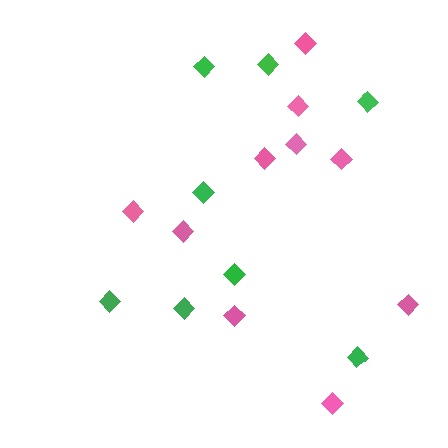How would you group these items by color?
There are 2 groups: one group of green diamonds (8) and one group of pink diamonds (10).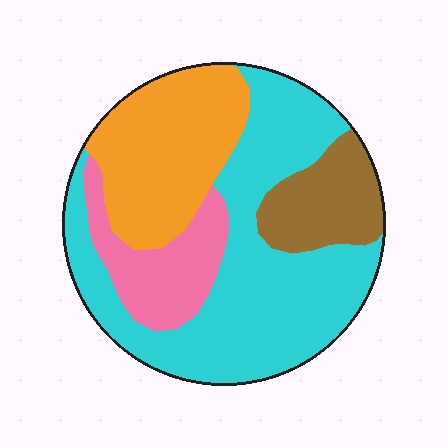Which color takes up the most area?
Cyan, at roughly 50%.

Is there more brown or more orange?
Orange.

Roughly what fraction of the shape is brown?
Brown covers about 15% of the shape.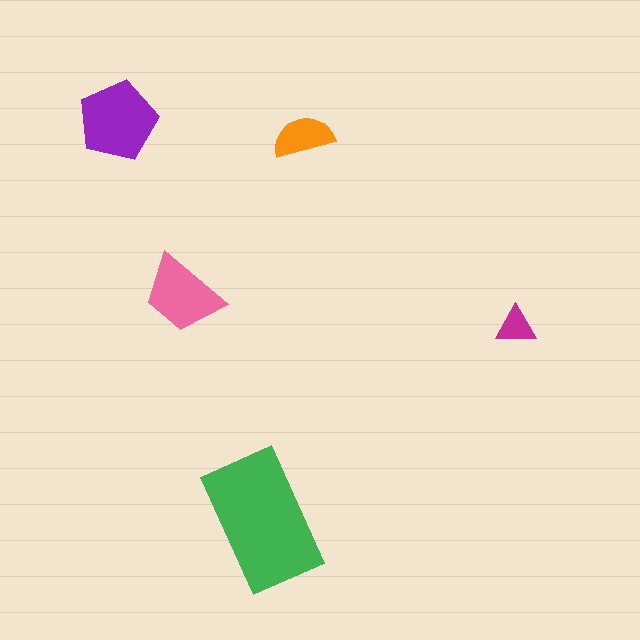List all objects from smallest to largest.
The magenta triangle, the orange semicircle, the pink trapezoid, the purple pentagon, the green rectangle.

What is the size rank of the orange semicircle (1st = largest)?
4th.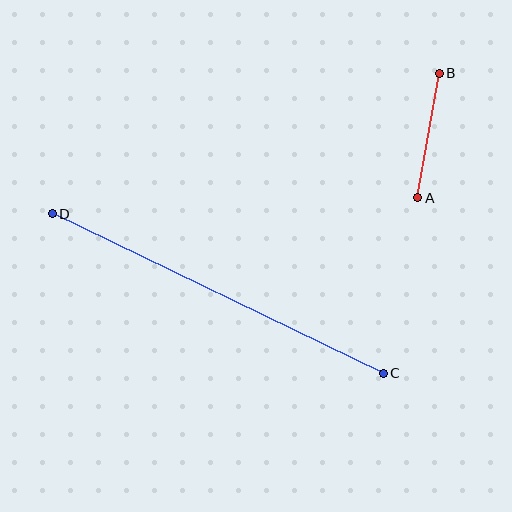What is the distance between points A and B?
The distance is approximately 126 pixels.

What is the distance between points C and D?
The distance is approximately 367 pixels.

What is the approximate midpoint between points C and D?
The midpoint is at approximately (218, 293) pixels.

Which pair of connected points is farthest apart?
Points C and D are farthest apart.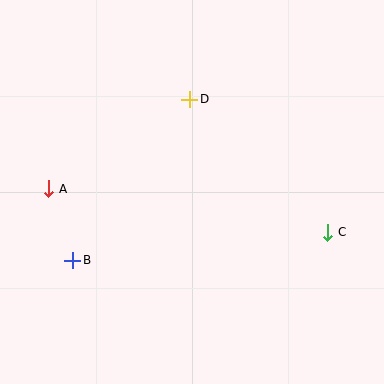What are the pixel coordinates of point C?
Point C is at (328, 232).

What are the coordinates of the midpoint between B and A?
The midpoint between B and A is at (61, 225).